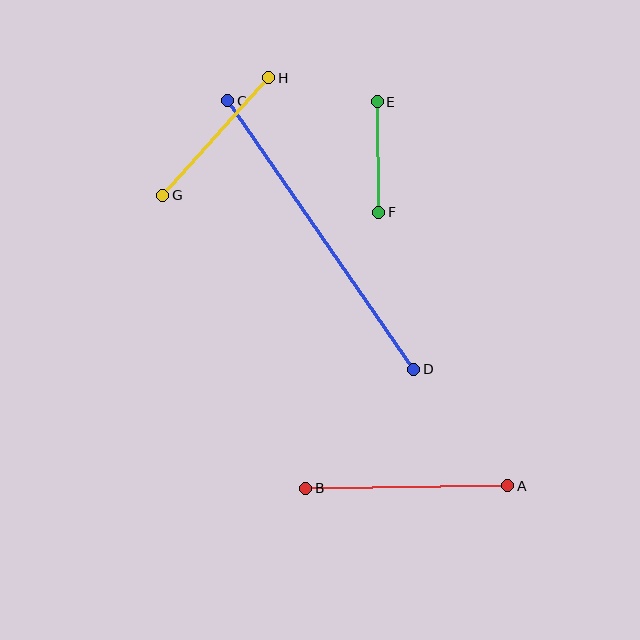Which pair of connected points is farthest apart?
Points C and D are farthest apart.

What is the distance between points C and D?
The distance is approximately 327 pixels.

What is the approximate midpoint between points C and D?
The midpoint is at approximately (321, 235) pixels.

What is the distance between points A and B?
The distance is approximately 202 pixels.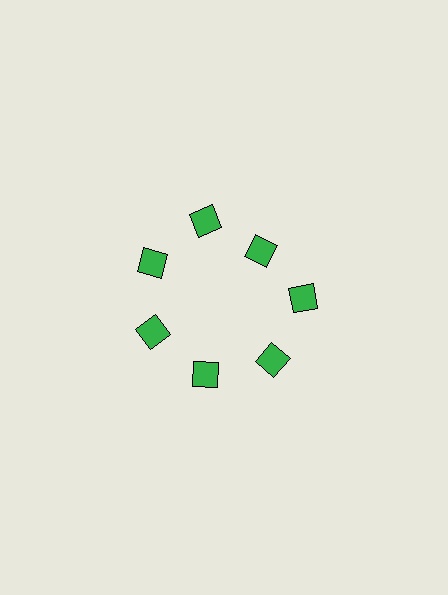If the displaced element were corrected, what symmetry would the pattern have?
It would have 7-fold rotational symmetry — the pattern would map onto itself every 51 degrees.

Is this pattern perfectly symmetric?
No. The 7 green diamonds are arranged in a ring, but one element near the 1 o'clock position is pulled inward toward the center, breaking the 7-fold rotational symmetry.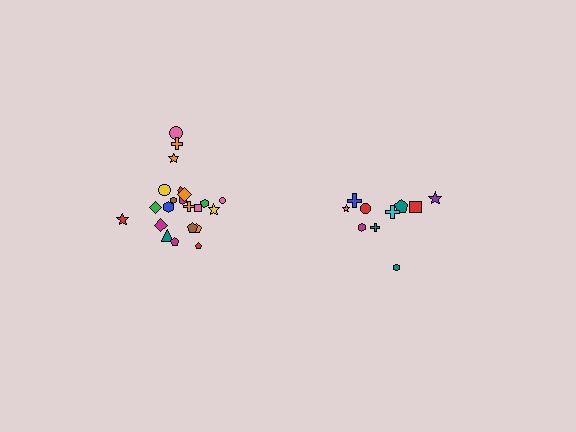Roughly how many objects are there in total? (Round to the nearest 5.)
Roughly 30 objects in total.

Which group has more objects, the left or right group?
The left group.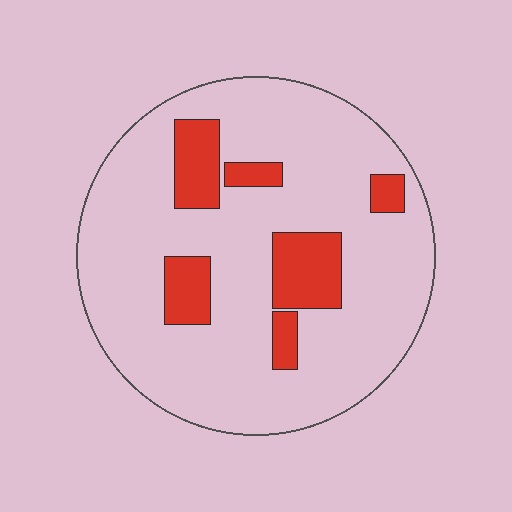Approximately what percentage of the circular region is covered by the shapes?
Approximately 15%.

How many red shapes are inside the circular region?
6.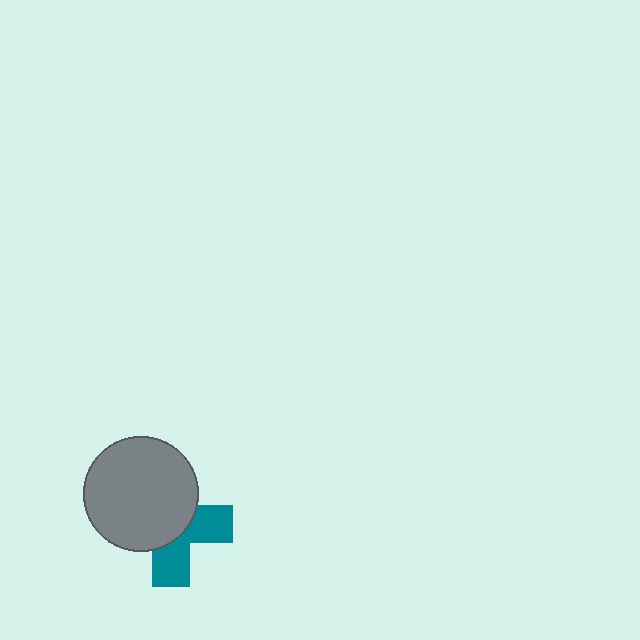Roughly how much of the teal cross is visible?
A small part of it is visible (roughly 41%).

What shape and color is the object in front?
The object in front is a gray circle.